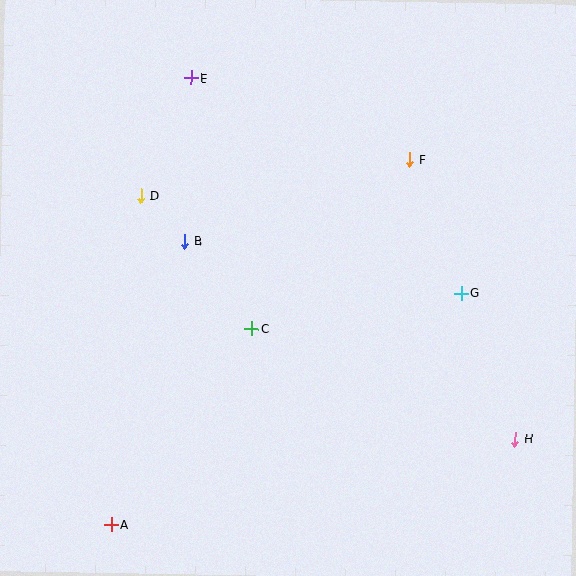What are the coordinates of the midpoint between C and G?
The midpoint between C and G is at (357, 311).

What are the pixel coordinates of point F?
Point F is at (410, 160).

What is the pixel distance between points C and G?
The distance between C and G is 212 pixels.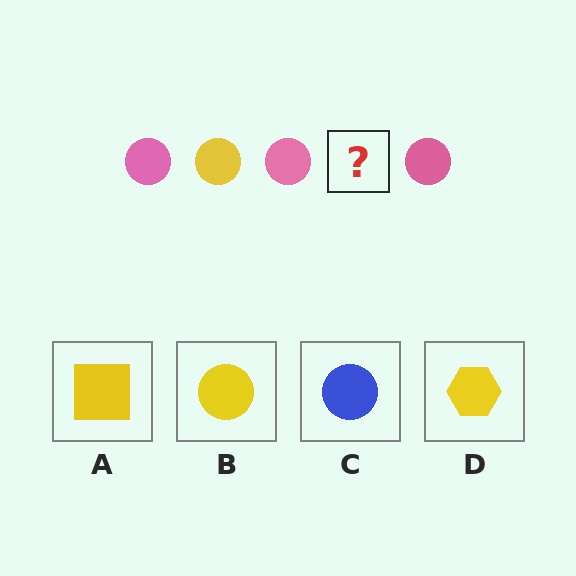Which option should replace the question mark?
Option B.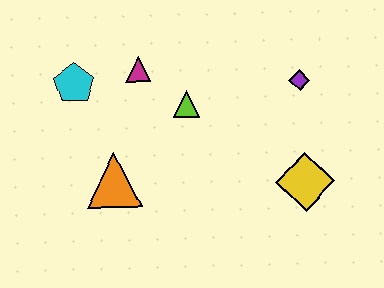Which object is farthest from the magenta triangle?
The yellow diamond is farthest from the magenta triangle.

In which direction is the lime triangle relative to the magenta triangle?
The lime triangle is to the right of the magenta triangle.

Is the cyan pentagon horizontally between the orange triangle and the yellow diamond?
No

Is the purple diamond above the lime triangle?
Yes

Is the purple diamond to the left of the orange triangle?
No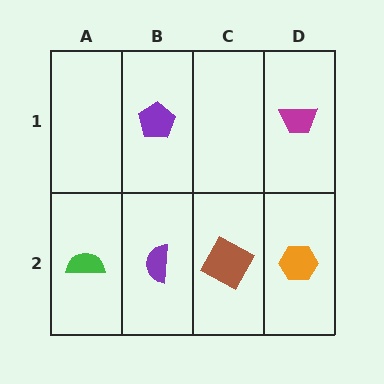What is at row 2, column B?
A purple semicircle.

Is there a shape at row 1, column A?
No, that cell is empty.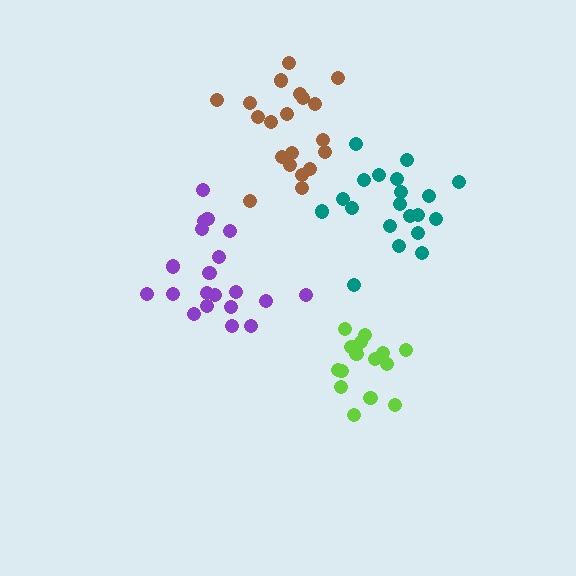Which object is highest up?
The brown cluster is topmost.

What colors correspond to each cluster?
The clusters are colored: teal, lime, brown, purple.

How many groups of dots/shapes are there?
There are 4 groups.